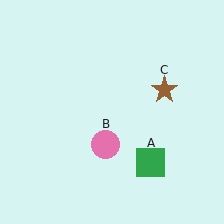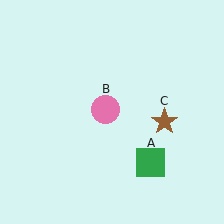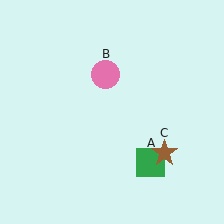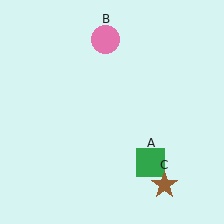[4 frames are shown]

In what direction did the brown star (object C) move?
The brown star (object C) moved down.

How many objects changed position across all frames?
2 objects changed position: pink circle (object B), brown star (object C).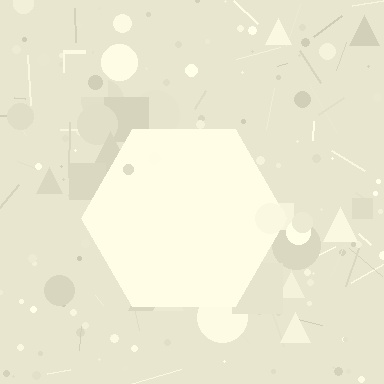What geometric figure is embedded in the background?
A hexagon is embedded in the background.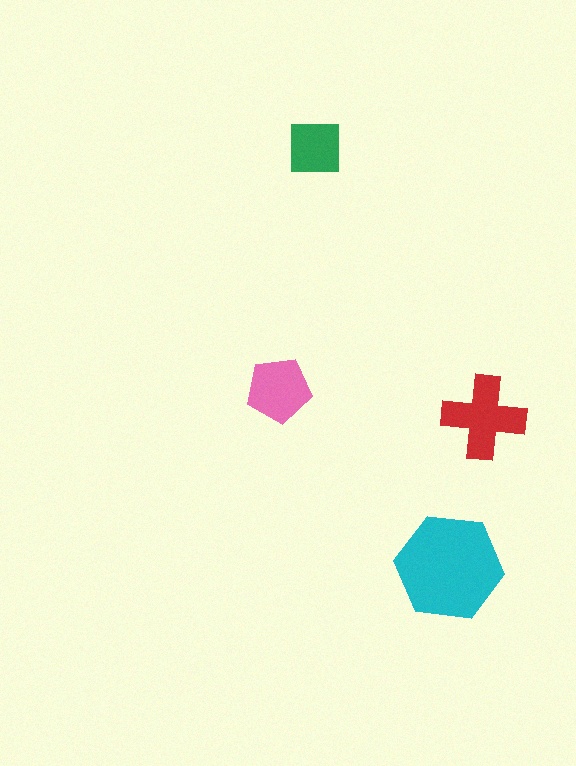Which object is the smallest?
The green square.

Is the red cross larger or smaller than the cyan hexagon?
Smaller.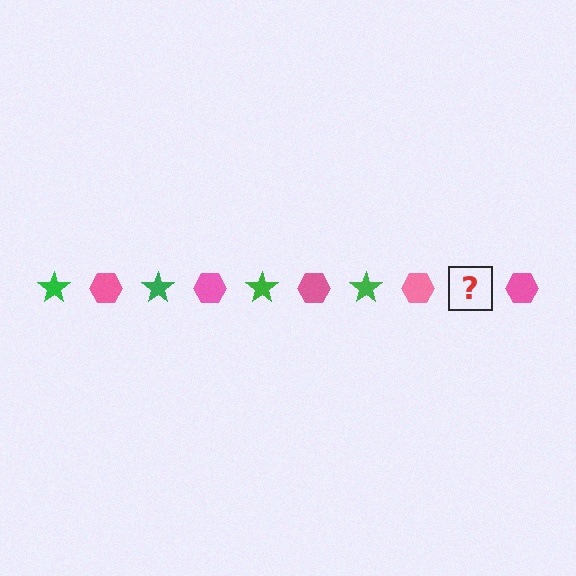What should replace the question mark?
The question mark should be replaced with a green star.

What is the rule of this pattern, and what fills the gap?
The rule is that the pattern alternates between green star and pink hexagon. The gap should be filled with a green star.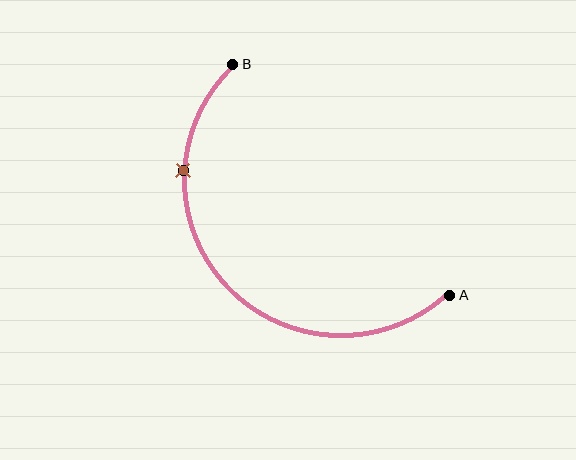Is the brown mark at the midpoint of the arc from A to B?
No. The brown mark lies on the arc but is closer to endpoint B. The arc midpoint would be at the point on the curve equidistant along the arc from both A and B.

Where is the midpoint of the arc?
The arc midpoint is the point on the curve farthest from the straight line joining A and B. It sits below and to the left of that line.